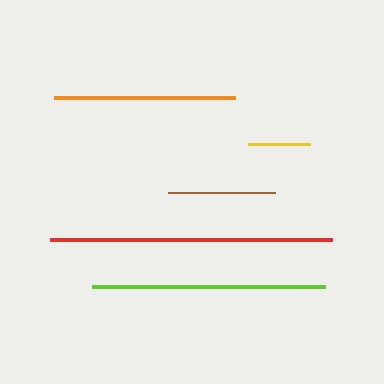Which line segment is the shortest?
The yellow line is the shortest at approximately 61 pixels.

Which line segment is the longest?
The red line is the longest at approximately 282 pixels.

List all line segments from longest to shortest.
From longest to shortest: red, lime, orange, brown, yellow.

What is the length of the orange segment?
The orange segment is approximately 182 pixels long.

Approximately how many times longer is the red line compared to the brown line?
The red line is approximately 2.6 times the length of the brown line.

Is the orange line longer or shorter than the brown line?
The orange line is longer than the brown line.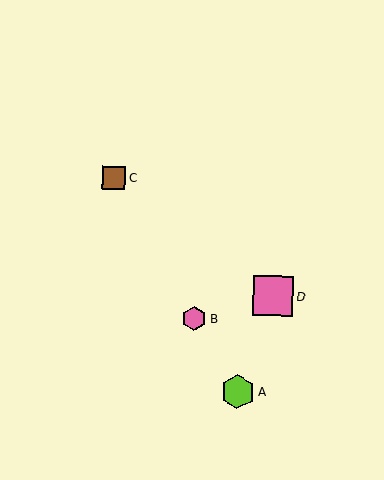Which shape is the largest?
The pink square (labeled D) is the largest.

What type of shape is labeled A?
Shape A is a lime hexagon.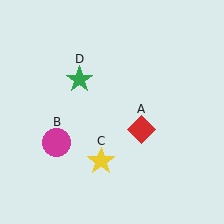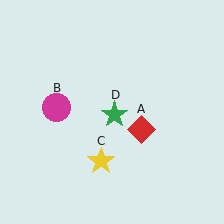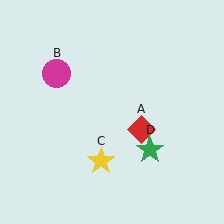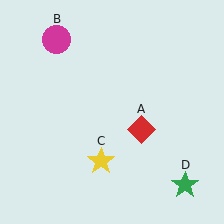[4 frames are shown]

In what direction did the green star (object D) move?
The green star (object D) moved down and to the right.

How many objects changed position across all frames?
2 objects changed position: magenta circle (object B), green star (object D).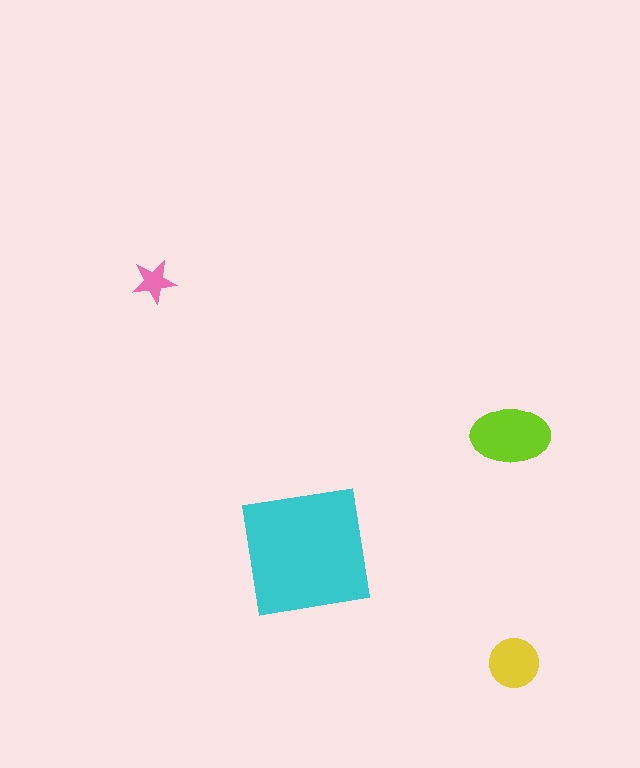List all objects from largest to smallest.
The cyan square, the lime ellipse, the yellow circle, the pink star.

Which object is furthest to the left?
The pink star is leftmost.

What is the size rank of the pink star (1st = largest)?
4th.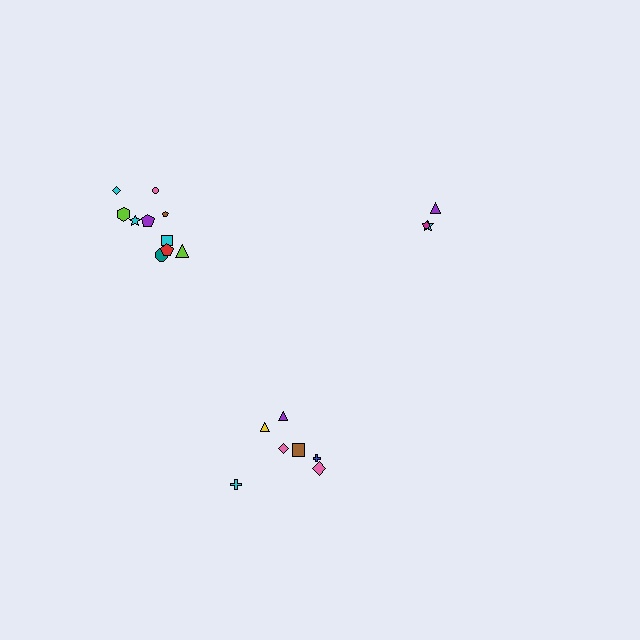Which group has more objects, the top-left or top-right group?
The top-left group.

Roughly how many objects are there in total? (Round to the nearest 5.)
Roughly 20 objects in total.